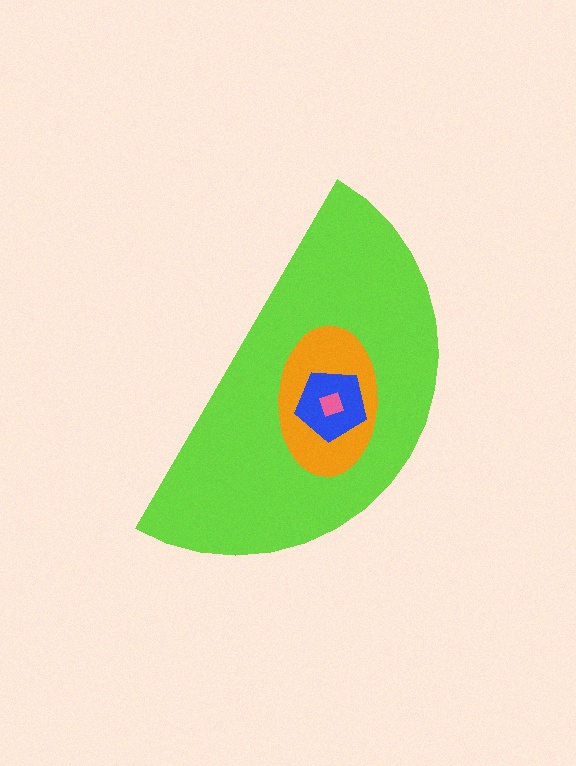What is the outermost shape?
The lime semicircle.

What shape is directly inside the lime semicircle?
The orange ellipse.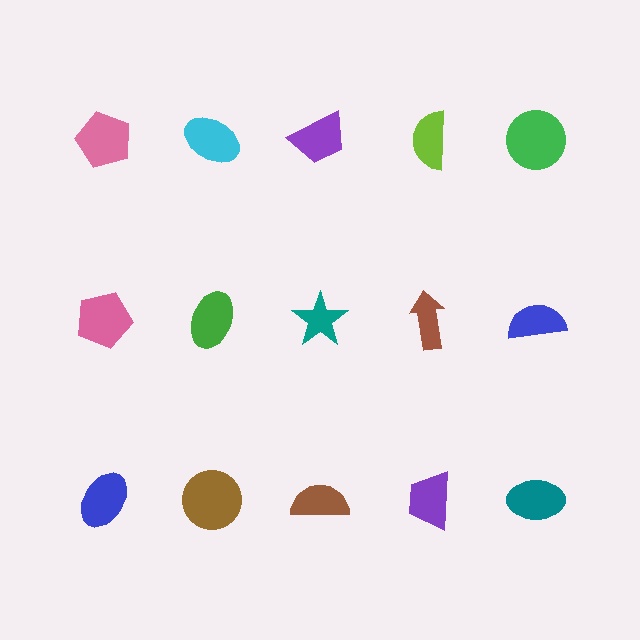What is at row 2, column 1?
A pink pentagon.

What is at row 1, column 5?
A green circle.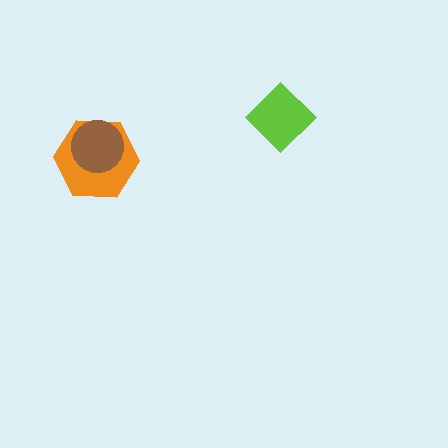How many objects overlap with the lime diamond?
0 objects overlap with the lime diamond.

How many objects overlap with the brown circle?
1 object overlaps with the brown circle.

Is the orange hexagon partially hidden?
Yes, it is partially covered by another shape.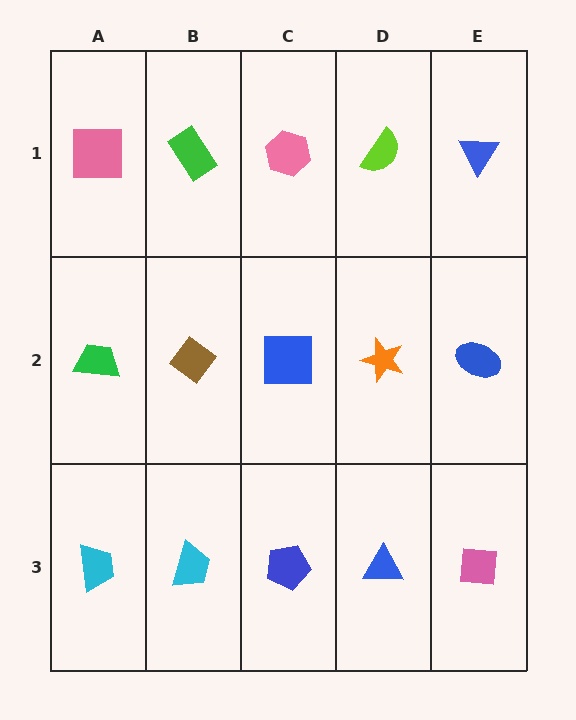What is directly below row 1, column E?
A blue ellipse.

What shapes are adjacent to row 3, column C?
A blue square (row 2, column C), a cyan trapezoid (row 3, column B), a blue triangle (row 3, column D).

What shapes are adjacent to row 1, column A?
A green trapezoid (row 2, column A), a green rectangle (row 1, column B).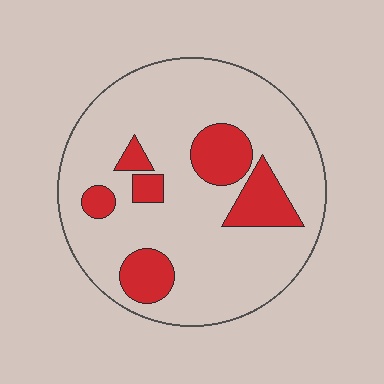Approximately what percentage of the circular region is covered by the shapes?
Approximately 20%.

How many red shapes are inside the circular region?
6.